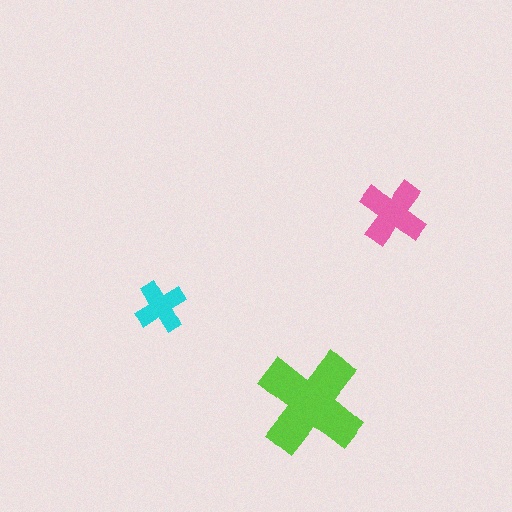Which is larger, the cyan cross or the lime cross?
The lime one.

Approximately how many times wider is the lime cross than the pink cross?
About 1.5 times wider.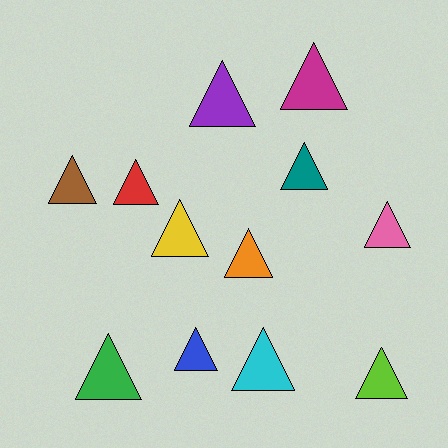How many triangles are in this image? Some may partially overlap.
There are 12 triangles.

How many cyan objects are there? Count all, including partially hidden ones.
There is 1 cyan object.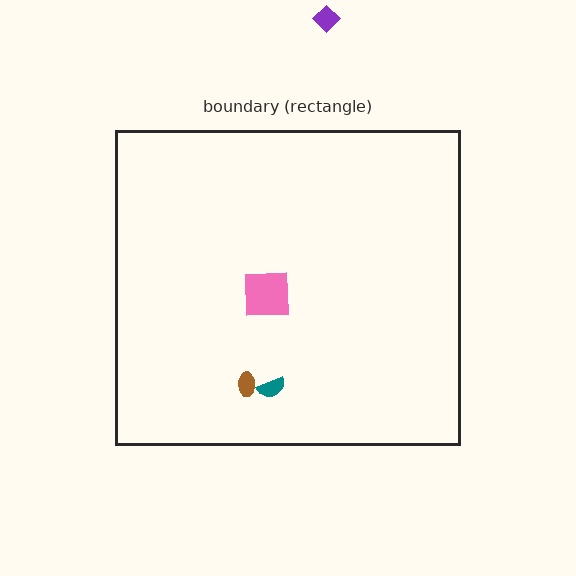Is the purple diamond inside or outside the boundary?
Outside.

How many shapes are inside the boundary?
3 inside, 1 outside.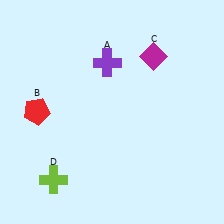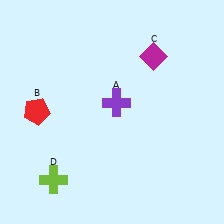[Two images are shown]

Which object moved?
The purple cross (A) moved down.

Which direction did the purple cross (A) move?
The purple cross (A) moved down.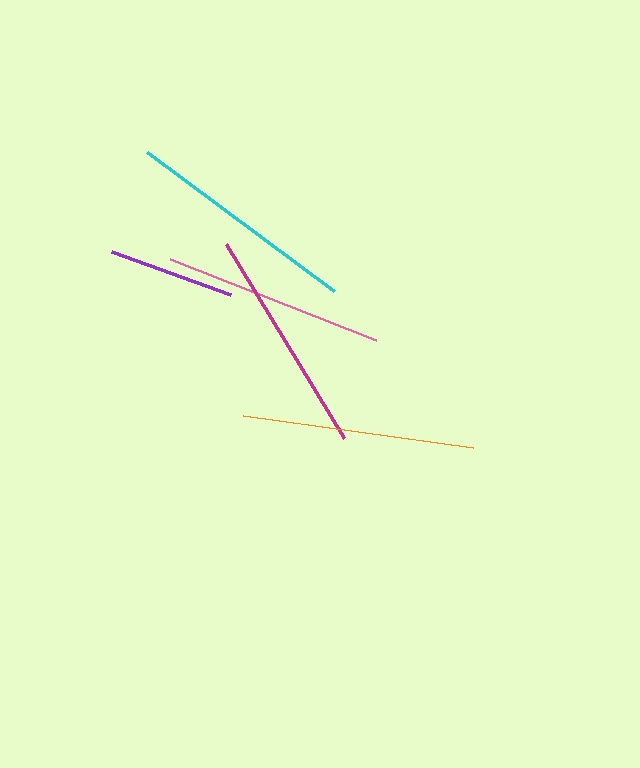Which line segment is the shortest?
The purple line is the shortest at approximately 126 pixels.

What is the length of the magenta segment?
The magenta segment is approximately 226 pixels long.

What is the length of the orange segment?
The orange segment is approximately 232 pixels long.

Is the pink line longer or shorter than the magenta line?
The magenta line is longer than the pink line.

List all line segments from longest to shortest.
From longest to shortest: cyan, orange, magenta, pink, purple.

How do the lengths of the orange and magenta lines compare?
The orange and magenta lines are approximately the same length.